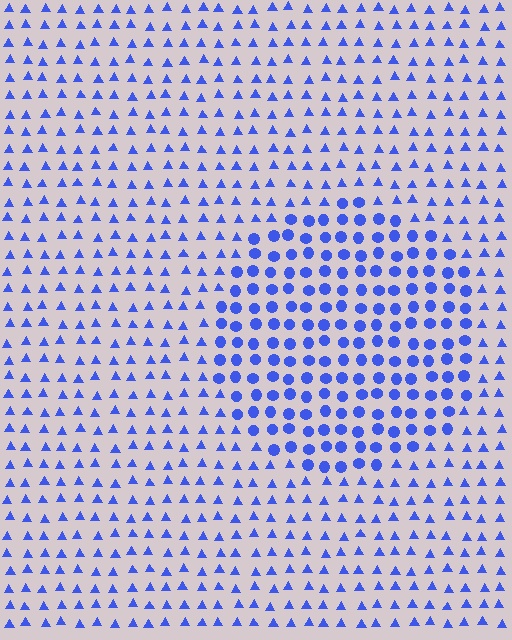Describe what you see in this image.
The image is filled with small blue elements arranged in a uniform grid. A circle-shaped region contains circles, while the surrounding area contains triangles. The boundary is defined purely by the change in element shape.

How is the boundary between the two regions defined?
The boundary is defined by a change in element shape: circles inside vs. triangles outside. All elements share the same color and spacing.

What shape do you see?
I see a circle.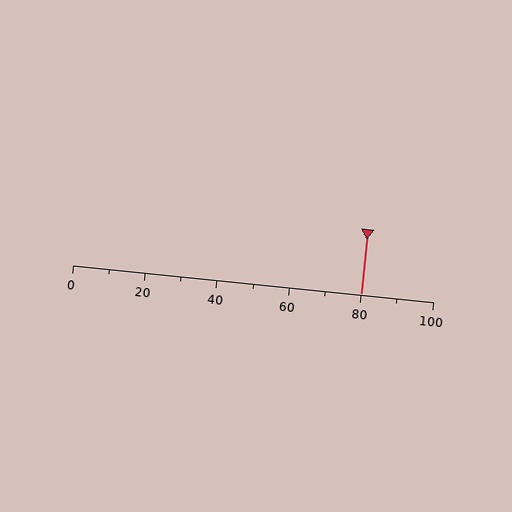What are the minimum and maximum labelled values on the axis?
The axis runs from 0 to 100.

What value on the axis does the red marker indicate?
The marker indicates approximately 80.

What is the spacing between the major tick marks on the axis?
The major ticks are spaced 20 apart.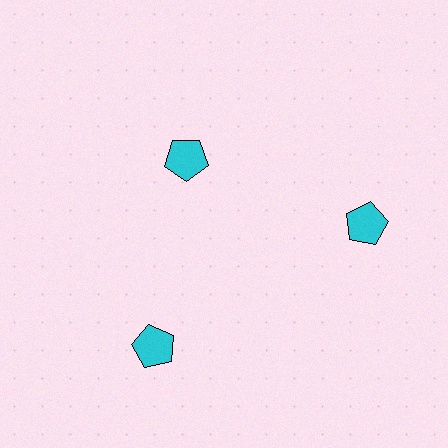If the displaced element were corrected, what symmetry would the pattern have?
It would have 3-fold rotational symmetry — the pattern would map onto itself every 120 degrees.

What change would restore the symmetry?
The symmetry would be restored by moving it outward, back onto the ring so that all 3 pentagons sit at equal angles and equal distance from the center.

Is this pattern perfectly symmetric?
No. The 3 cyan pentagons are arranged in a ring, but one element near the 11 o'clock position is pulled inward toward the center, breaking the 3-fold rotational symmetry.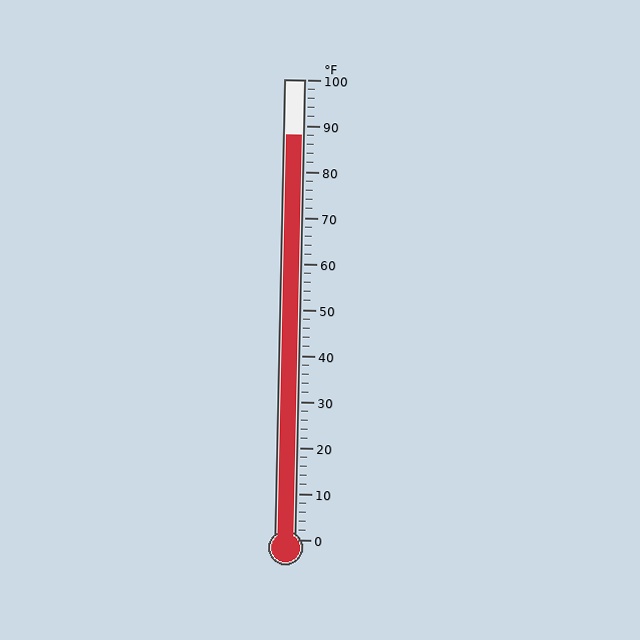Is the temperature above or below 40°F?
The temperature is above 40°F.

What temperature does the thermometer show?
The thermometer shows approximately 88°F.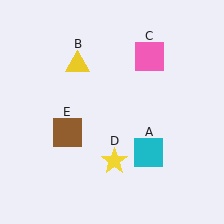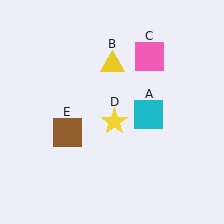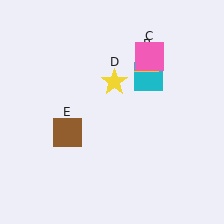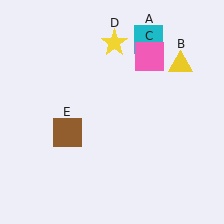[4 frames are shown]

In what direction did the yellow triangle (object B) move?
The yellow triangle (object B) moved right.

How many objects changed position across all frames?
3 objects changed position: cyan square (object A), yellow triangle (object B), yellow star (object D).